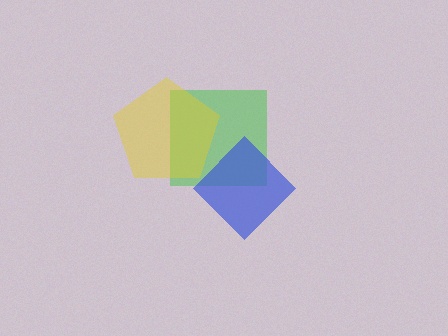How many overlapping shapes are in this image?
There are 3 overlapping shapes in the image.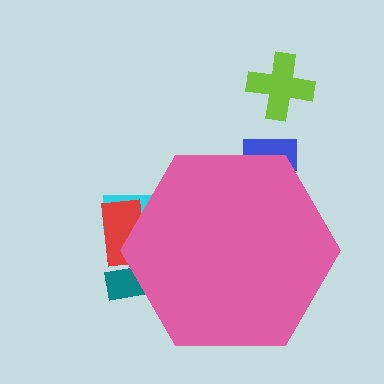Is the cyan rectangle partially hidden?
Yes, the cyan rectangle is partially hidden behind the pink hexagon.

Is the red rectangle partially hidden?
Yes, the red rectangle is partially hidden behind the pink hexagon.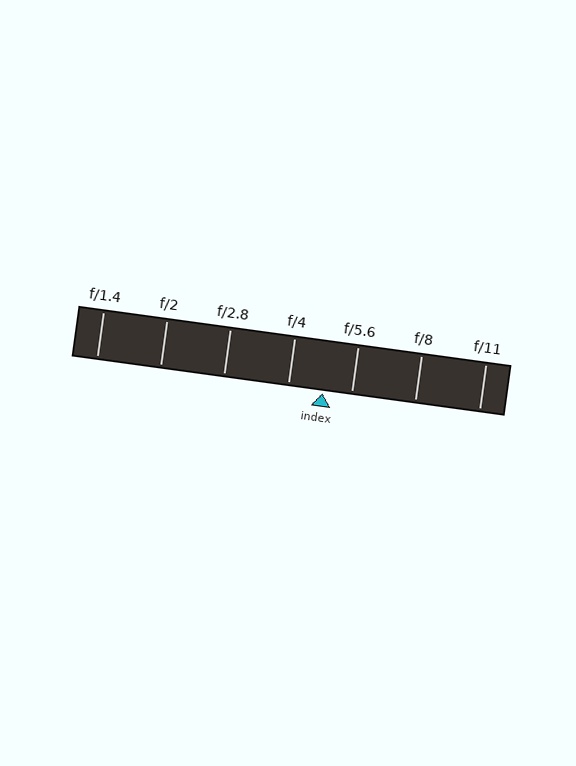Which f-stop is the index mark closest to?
The index mark is closest to f/5.6.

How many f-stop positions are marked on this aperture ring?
There are 7 f-stop positions marked.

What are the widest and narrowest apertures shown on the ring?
The widest aperture shown is f/1.4 and the narrowest is f/11.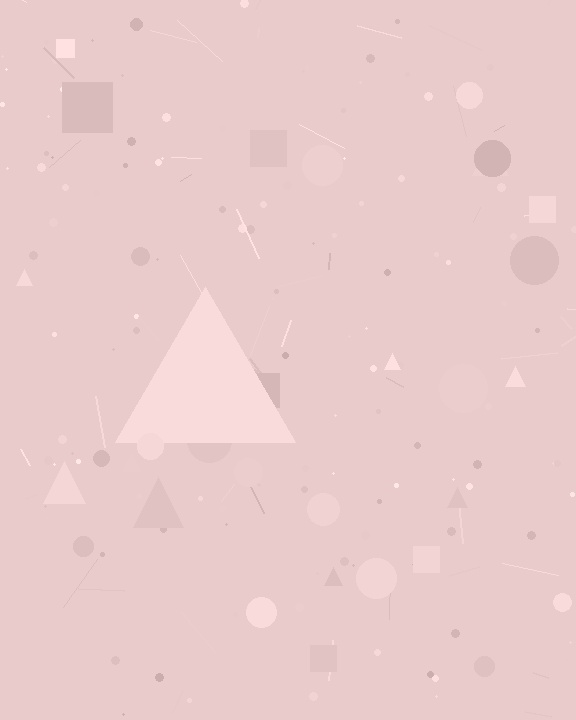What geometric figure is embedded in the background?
A triangle is embedded in the background.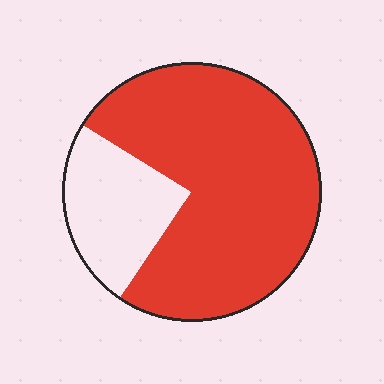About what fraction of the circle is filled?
About three quarters (3/4).